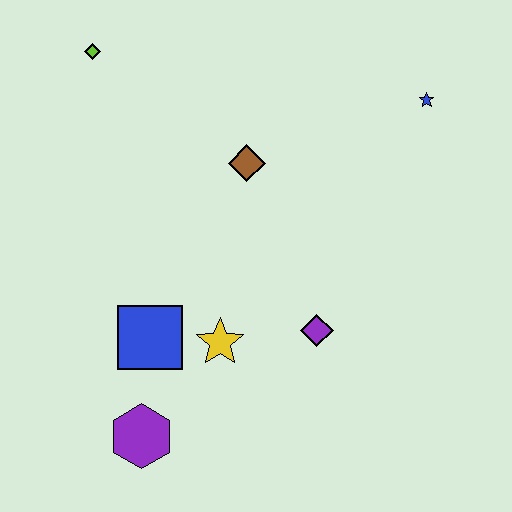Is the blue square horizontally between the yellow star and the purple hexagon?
Yes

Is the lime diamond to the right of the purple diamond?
No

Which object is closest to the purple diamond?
The yellow star is closest to the purple diamond.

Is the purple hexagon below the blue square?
Yes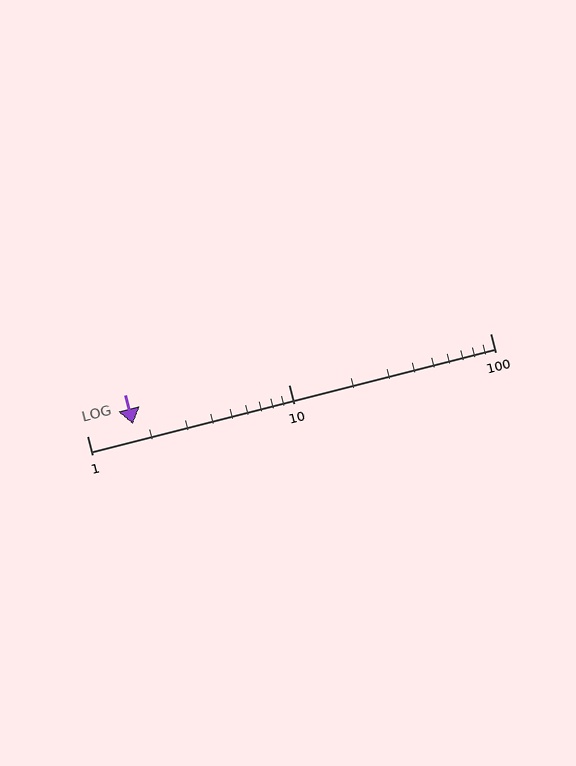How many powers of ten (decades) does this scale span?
The scale spans 2 decades, from 1 to 100.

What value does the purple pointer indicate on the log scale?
The pointer indicates approximately 1.7.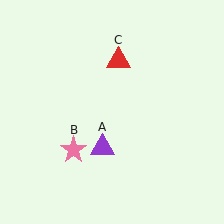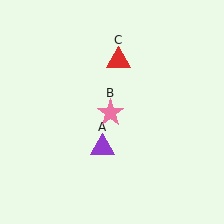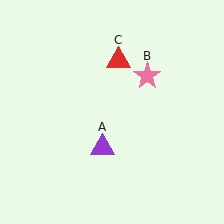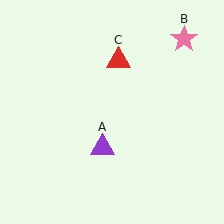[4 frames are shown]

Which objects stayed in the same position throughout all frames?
Purple triangle (object A) and red triangle (object C) remained stationary.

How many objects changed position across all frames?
1 object changed position: pink star (object B).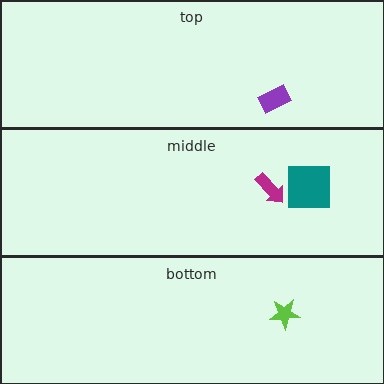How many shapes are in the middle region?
2.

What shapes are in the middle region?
The teal square, the magenta arrow.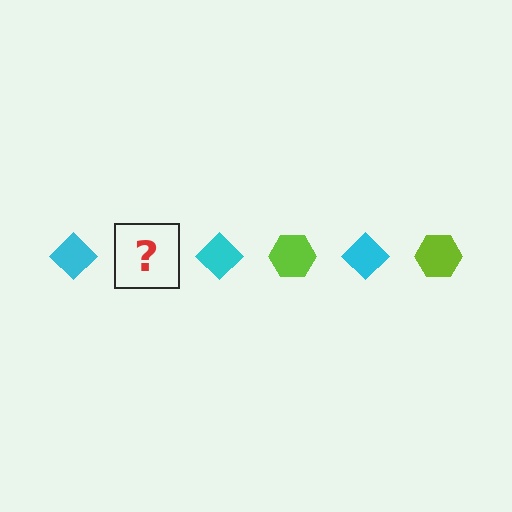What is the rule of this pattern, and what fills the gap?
The rule is that the pattern alternates between cyan diamond and lime hexagon. The gap should be filled with a lime hexagon.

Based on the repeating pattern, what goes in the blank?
The blank should be a lime hexagon.